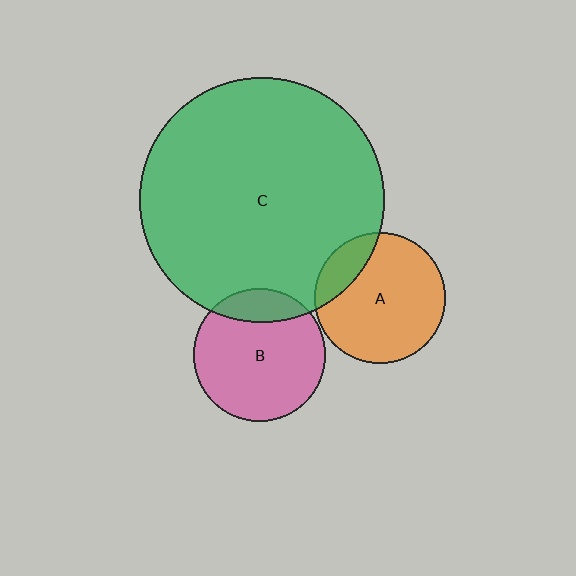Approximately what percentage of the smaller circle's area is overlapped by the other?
Approximately 20%.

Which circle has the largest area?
Circle C (green).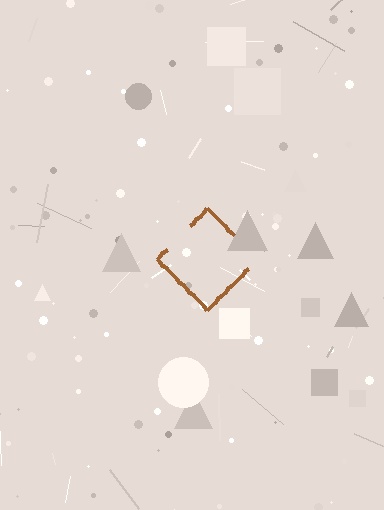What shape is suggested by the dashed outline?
The dashed outline suggests a diamond.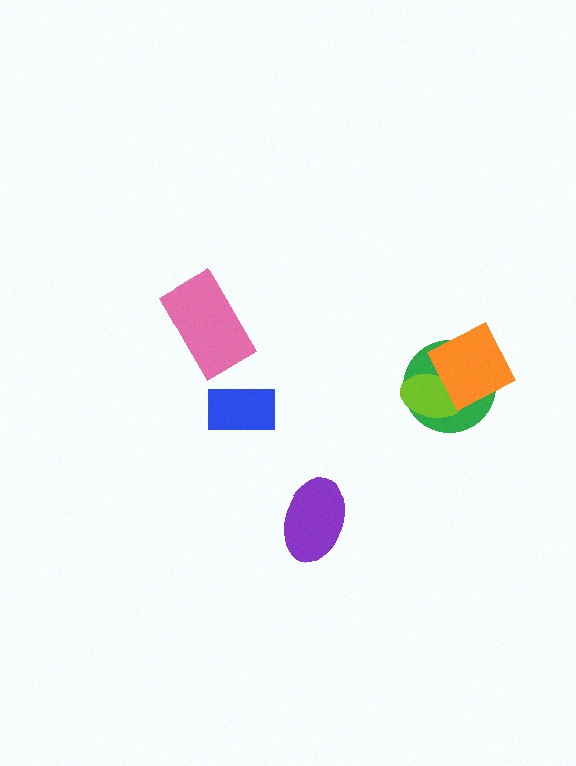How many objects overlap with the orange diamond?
2 objects overlap with the orange diamond.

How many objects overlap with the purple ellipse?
0 objects overlap with the purple ellipse.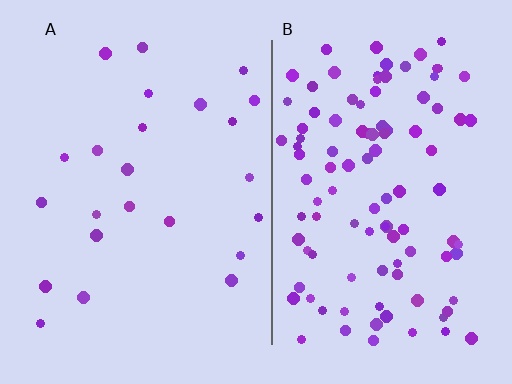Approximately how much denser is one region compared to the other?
Approximately 4.6× — region B over region A.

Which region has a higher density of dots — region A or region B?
B (the right).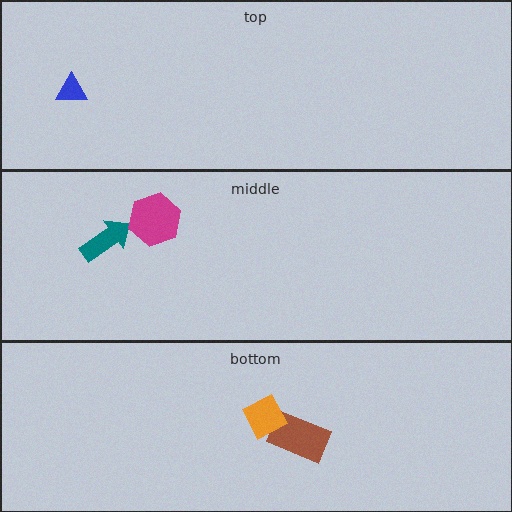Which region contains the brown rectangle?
The bottom region.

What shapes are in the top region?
The blue triangle.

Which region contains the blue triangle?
The top region.